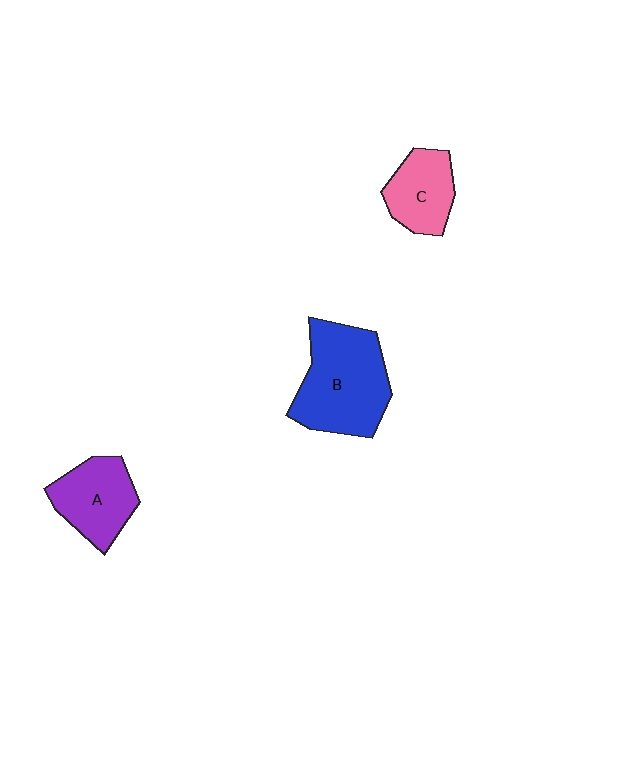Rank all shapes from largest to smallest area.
From largest to smallest: B (blue), A (purple), C (pink).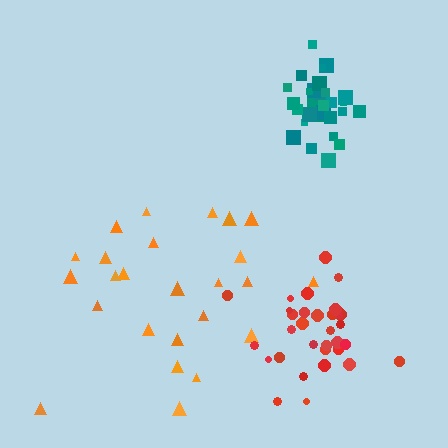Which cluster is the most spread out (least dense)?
Orange.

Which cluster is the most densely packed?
Teal.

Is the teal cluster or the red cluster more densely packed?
Teal.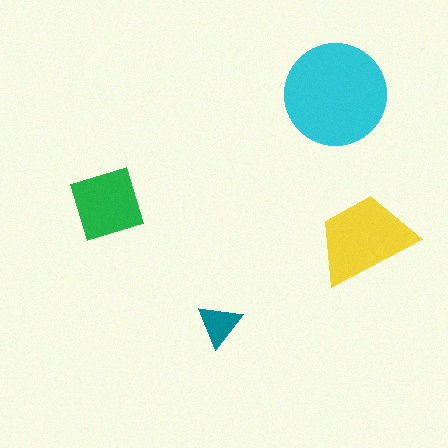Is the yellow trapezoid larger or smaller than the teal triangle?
Larger.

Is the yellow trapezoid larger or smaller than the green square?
Larger.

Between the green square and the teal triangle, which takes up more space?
The green square.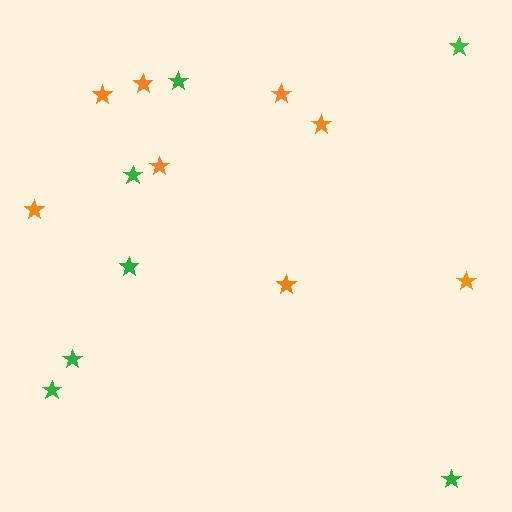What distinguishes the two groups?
There are 2 groups: one group of orange stars (8) and one group of green stars (7).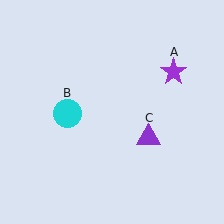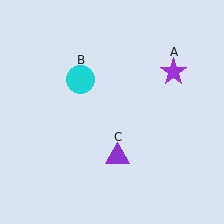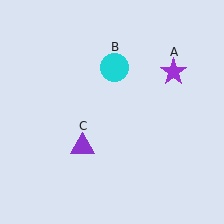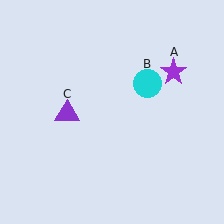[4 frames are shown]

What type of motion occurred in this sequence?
The cyan circle (object B), purple triangle (object C) rotated clockwise around the center of the scene.